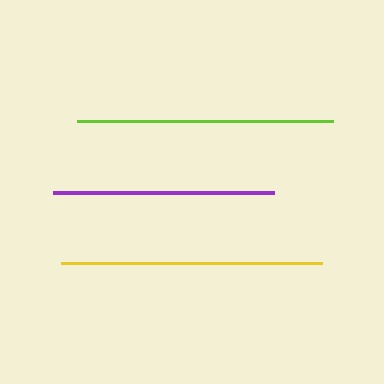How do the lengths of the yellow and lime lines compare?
The yellow and lime lines are approximately the same length.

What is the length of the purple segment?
The purple segment is approximately 222 pixels long.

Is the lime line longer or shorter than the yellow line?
The yellow line is longer than the lime line.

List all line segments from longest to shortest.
From longest to shortest: yellow, lime, purple.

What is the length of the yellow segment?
The yellow segment is approximately 261 pixels long.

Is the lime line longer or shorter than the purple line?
The lime line is longer than the purple line.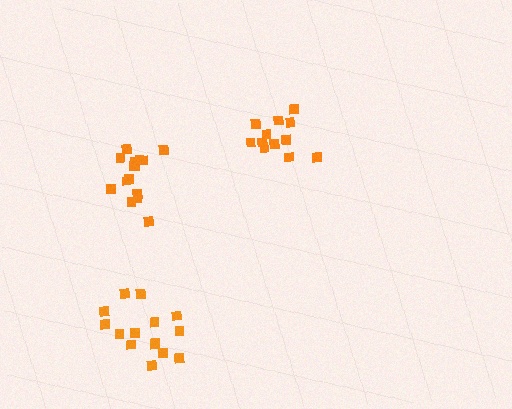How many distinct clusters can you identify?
There are 3 distinct clusters.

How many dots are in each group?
Group 1: 12 dots, Group 2: 15 dots, Group 3: 15 dots (42 total).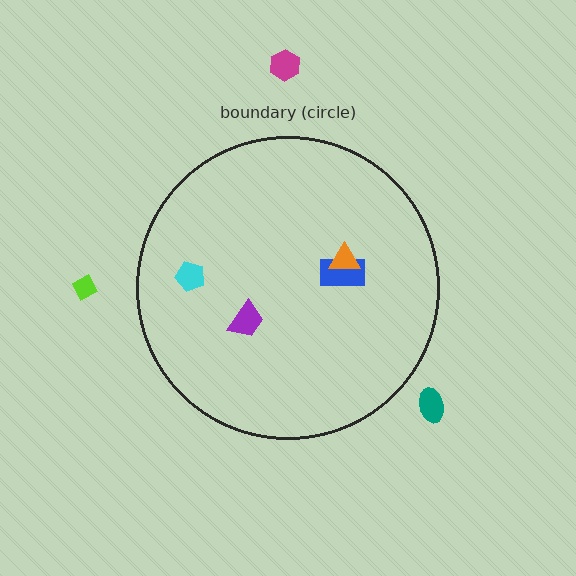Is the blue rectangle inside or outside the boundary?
Inside.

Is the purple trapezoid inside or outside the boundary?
Inside.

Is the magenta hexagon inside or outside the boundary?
Outside.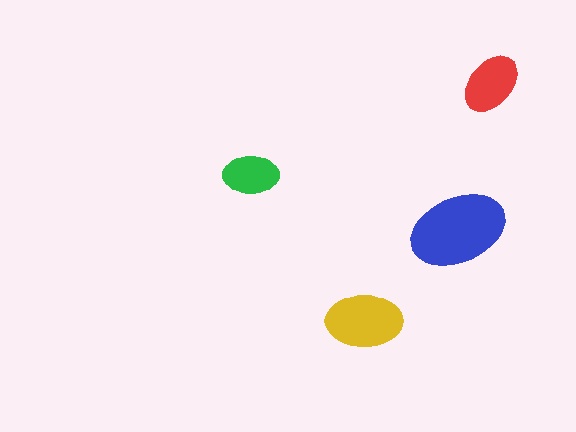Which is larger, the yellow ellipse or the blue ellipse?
The blue one.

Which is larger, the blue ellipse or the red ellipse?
The blue one.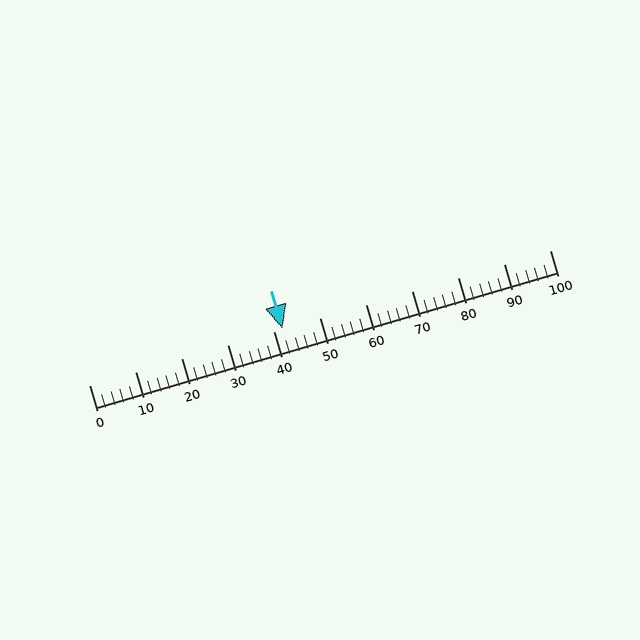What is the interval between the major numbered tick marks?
The major tick marks are spaced 10 units apart.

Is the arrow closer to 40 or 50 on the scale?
The arrow is closer to 40.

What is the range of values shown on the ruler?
The ruler shows values from 0 to 100.